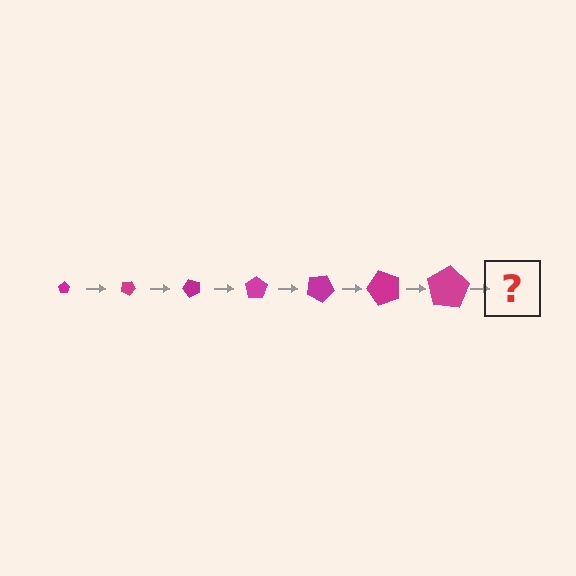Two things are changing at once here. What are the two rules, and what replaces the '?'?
The two rules are that the pentagon grows larger each step and it rotates 25 degrees each step. The '?' should be a pentagon, larger than the previous one and rotated 175 degrees from the start.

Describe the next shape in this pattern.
It should be a pentagon, larger than the previous one and rotated 175 degrees from the start.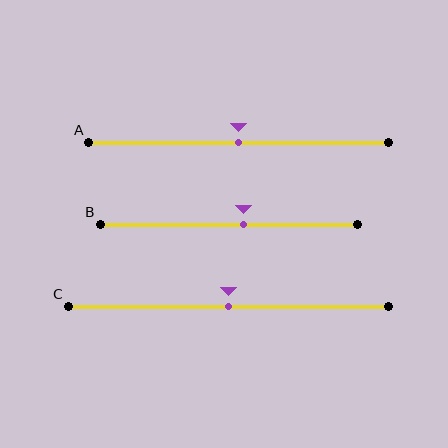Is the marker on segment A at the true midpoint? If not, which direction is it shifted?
Yes, the marker on segment A is at the true midpoint.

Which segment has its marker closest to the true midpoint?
Segment A has its marker closest to the true midpoint.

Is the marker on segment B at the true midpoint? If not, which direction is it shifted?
No, the marker on segment B is shifted to the right by about 6% of the segment length.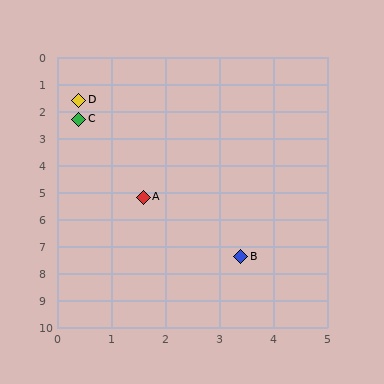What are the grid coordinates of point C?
Point C is at approximately (0.4, 2.3).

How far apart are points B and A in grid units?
Points B and A are about 2.8 grid units apart.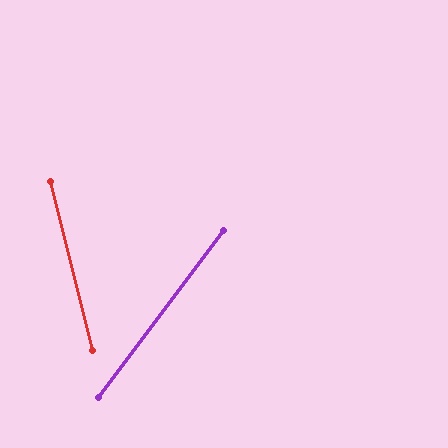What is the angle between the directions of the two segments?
Approximately 51 degrees.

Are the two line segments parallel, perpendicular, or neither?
Neither parallel nor perpendicular — they differ by about 51°.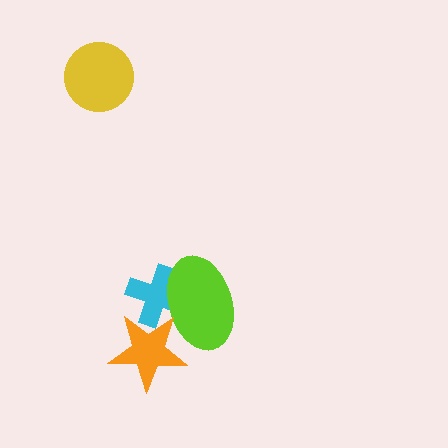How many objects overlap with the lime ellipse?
2 objects overlap with the lime ellipse.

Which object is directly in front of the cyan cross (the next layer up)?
The lime ellipse is directly in front of the cyan cross.